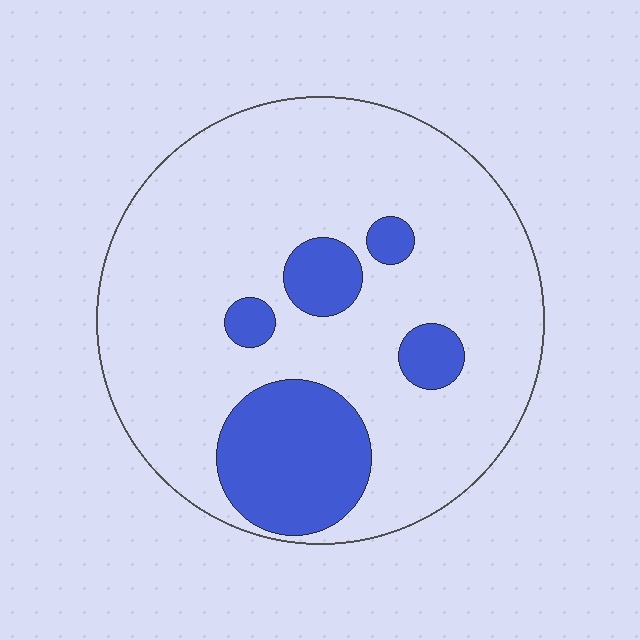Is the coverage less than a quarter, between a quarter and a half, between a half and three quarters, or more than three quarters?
Less than a quarter.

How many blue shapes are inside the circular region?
5.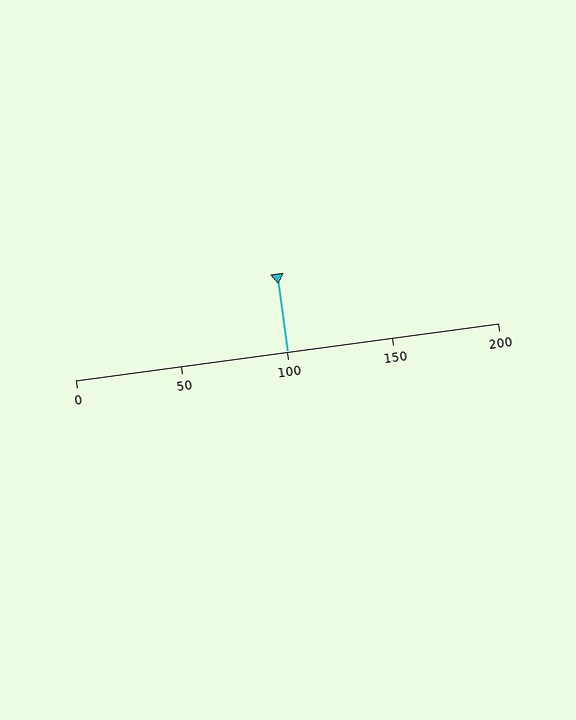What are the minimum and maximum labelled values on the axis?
The axis runs from 0 to 200.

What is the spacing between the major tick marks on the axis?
The major ticks are spaced 50 apart.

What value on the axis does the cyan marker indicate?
The marker indicates approximately 100.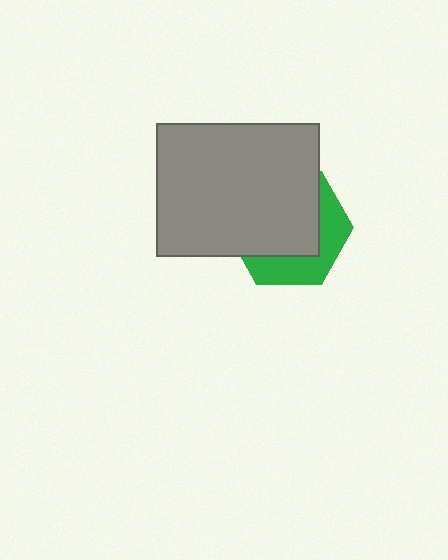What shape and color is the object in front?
The object in front is a gray rectangle.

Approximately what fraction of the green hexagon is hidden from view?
Roughly 63% of the green hexagon is hidden behind the gray rectangle.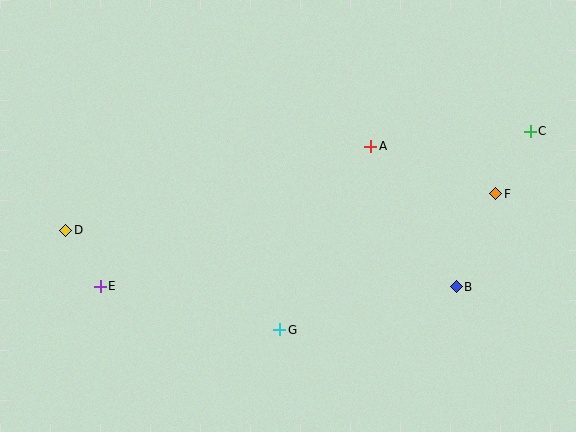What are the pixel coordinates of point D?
Point D is at (66, 230).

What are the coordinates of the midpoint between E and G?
The midpoint between E and G is at (190, 308).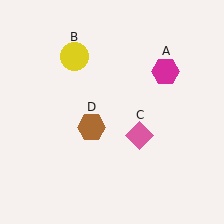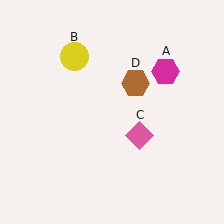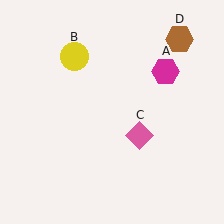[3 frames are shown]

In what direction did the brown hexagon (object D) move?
The brown hexagon (object D) moved up and to the right.